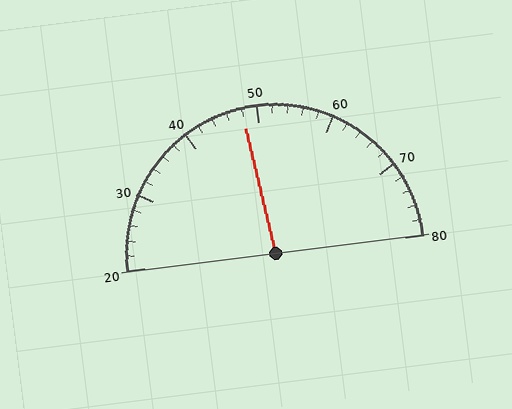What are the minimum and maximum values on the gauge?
The gauge ranges from 20 to 80.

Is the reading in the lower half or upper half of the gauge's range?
The reading is in the lower half of the range (20 to 80).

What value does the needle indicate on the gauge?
The needle indicates approximately 48.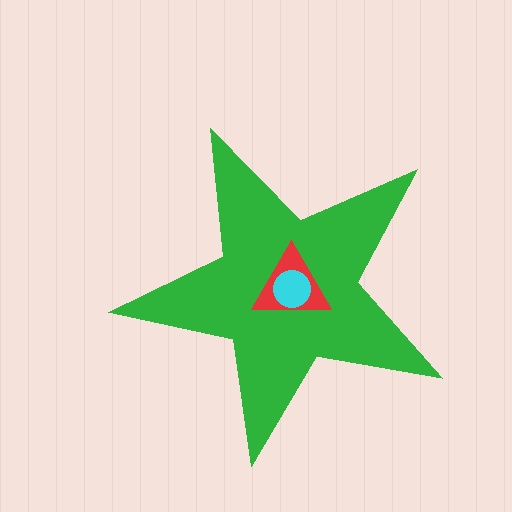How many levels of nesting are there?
3.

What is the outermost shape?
The green star.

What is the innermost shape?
The cyan circle.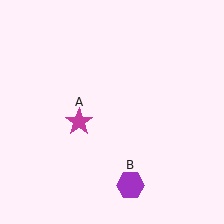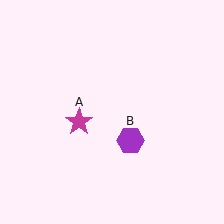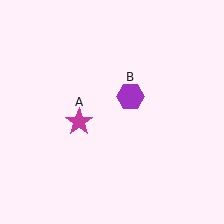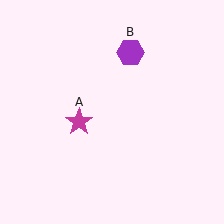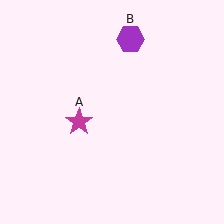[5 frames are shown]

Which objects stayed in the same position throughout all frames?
Magenta star (object A) remained stationary.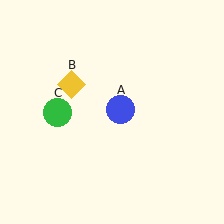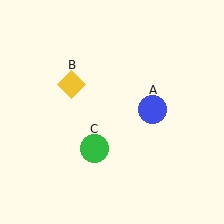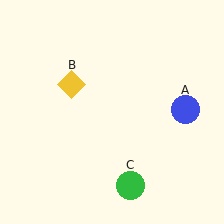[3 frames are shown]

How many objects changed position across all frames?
2 objects changed position: blue circle (object A), green circle (object C).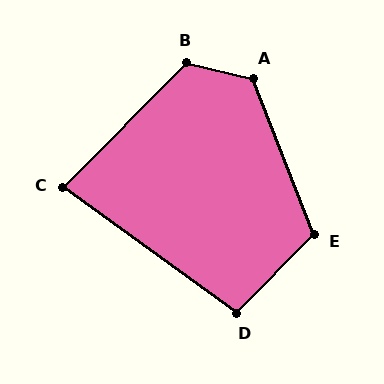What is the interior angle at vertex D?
Approximately 99 degrees (obtuse).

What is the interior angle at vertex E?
Approximately 114 degrees (obtuse).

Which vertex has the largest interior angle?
A, at approximately 124 degrees.